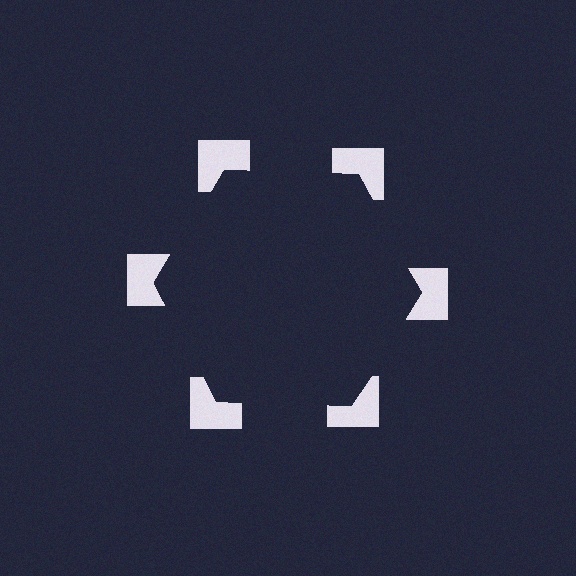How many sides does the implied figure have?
6 sides.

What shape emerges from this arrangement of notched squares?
An illusory hexagon — its edges are inferred from the aligned wedge cuts in the notched squares, not physically drawn.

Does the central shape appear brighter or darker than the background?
It typically appears slightly darker than the background, even though no actual brightness change is drawn.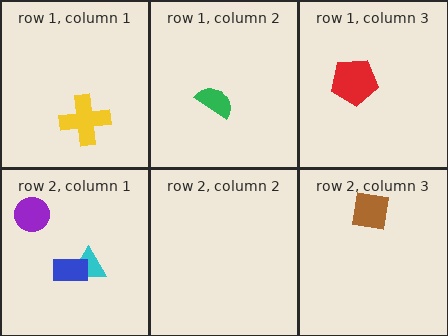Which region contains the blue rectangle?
The row 2, column 1 region.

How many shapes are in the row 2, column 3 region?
1.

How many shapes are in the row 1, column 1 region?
1.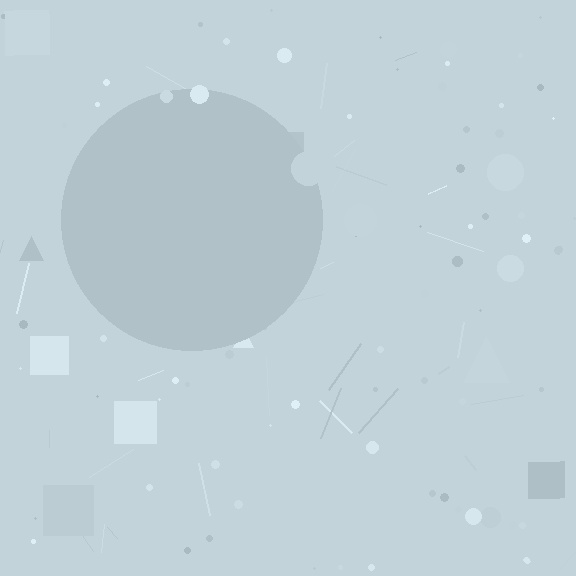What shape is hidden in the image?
A circle is hidden in the image.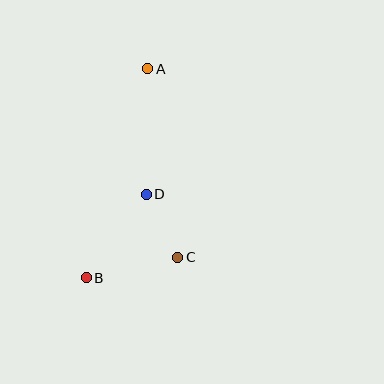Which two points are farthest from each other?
Points A and B are farthest from each other.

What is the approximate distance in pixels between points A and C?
The distance between A and C is approximately 191 pixels.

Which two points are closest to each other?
Points C and D are closest to each other.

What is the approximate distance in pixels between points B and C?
The distance between B and C is approximately 94 pixels.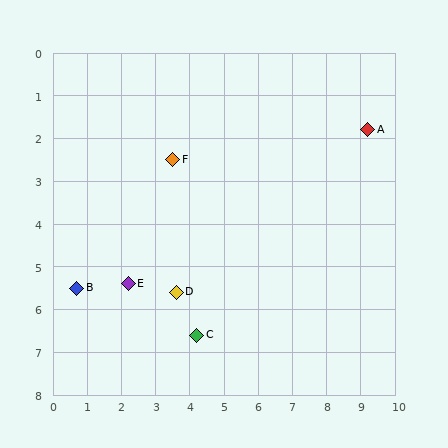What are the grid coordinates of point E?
Point E is at approximately (2.2, 5.4).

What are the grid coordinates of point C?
Point C is at approximately (4.2, 6.6).